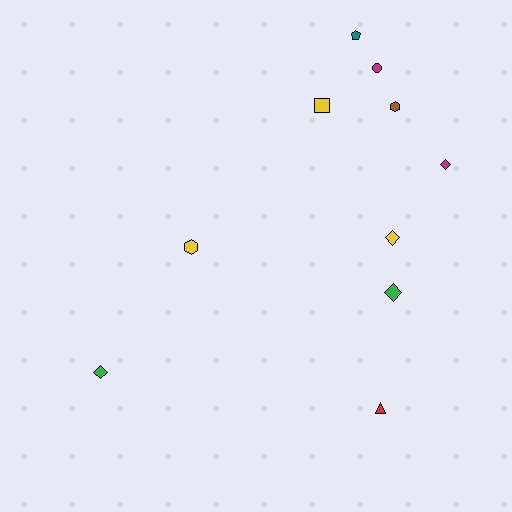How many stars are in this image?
There are no stars.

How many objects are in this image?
There are 10 objects.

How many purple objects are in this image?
There are no purple objects.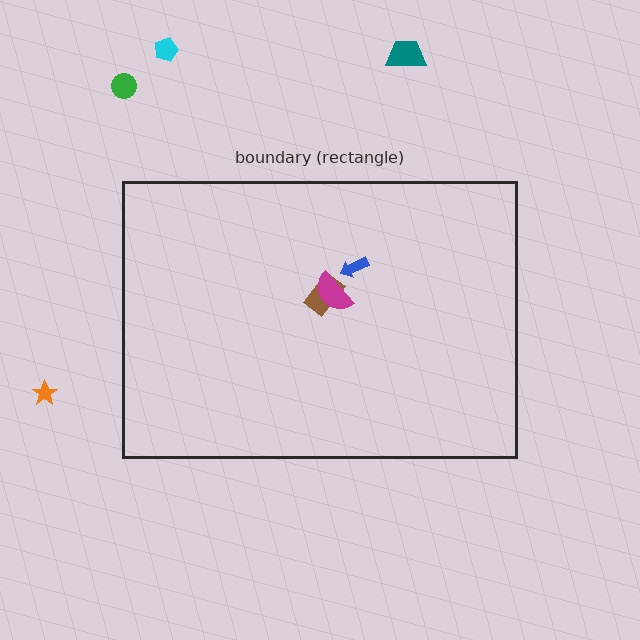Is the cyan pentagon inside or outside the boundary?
Outside.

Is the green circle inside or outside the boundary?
Outside.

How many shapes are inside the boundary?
3 inside, 4 outside.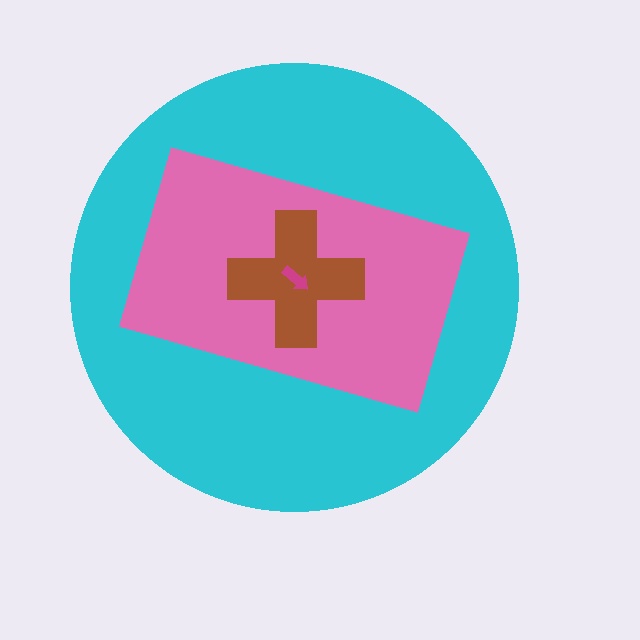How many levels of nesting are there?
4.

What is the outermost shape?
The cyan circle.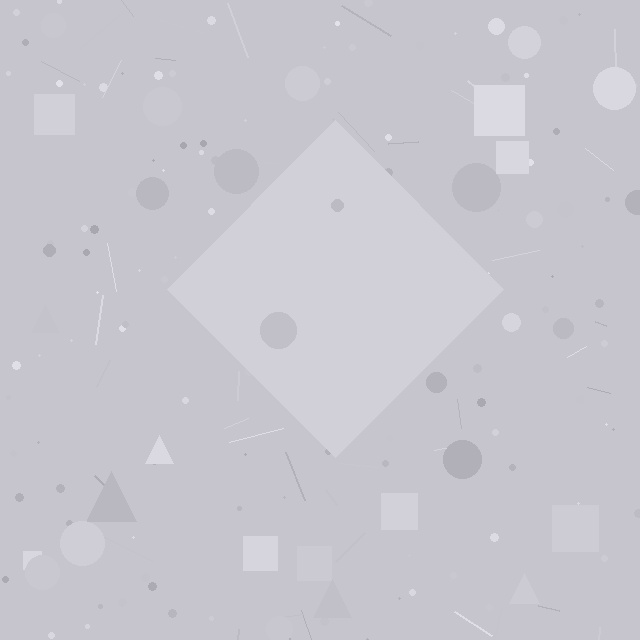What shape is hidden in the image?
A diamond is hidden in the image.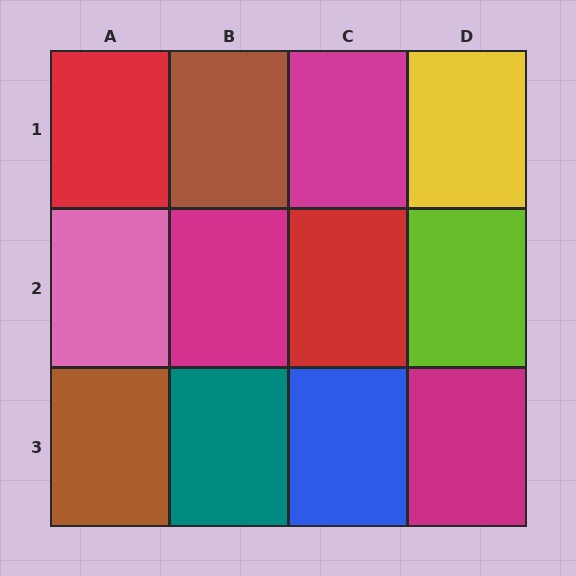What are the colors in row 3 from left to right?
Brown, teal, blue, magenta.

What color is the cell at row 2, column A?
Pink.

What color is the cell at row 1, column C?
Magenta.